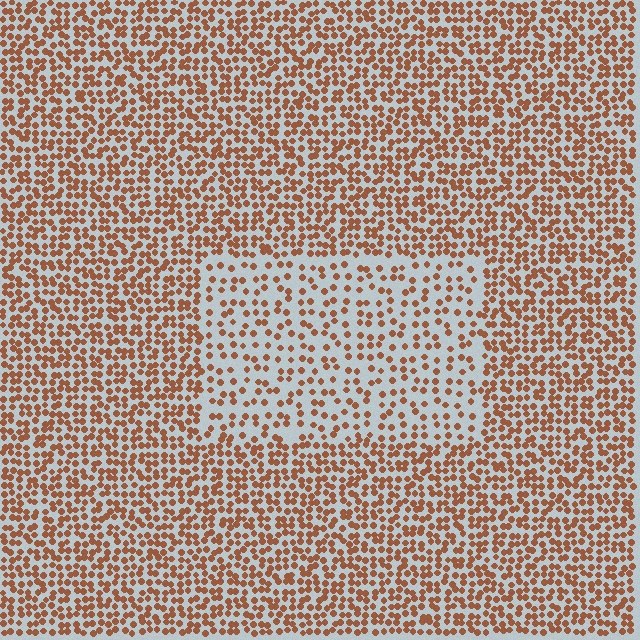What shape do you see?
I see a rectangle.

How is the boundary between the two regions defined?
The boundary is defined by a change in element density (approximately 2.0x ratio). All elements are the same color, size, and shape.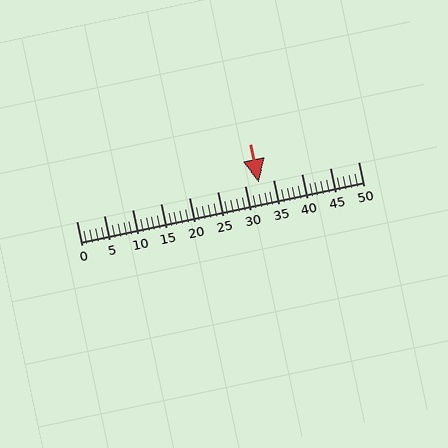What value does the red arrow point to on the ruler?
The red arrow points to approximately 32.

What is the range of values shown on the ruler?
The ruler shows values from 0 to 50.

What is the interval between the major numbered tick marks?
The major tick marks are spaced 5 units apart.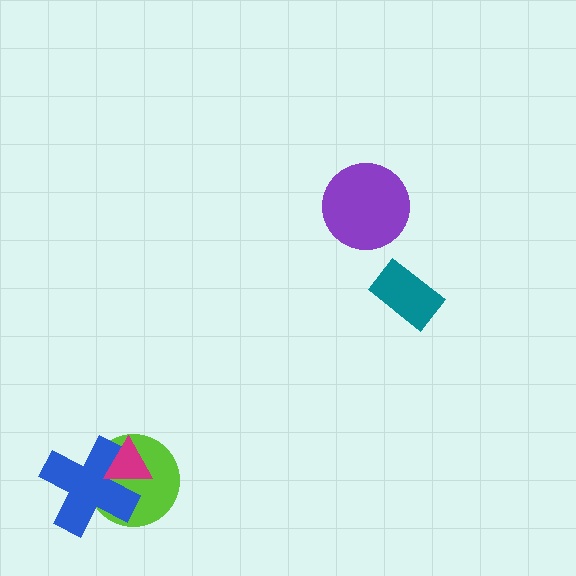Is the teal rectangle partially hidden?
No, no other shape covers it.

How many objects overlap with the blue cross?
2 objects overlap with the blue cross.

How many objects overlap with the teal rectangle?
0 objects overlap with the teal rectangle.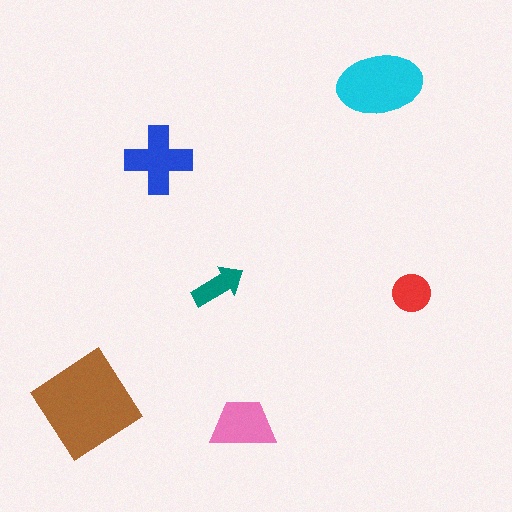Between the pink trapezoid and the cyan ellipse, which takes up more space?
The cyan ellipse.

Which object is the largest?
The brown diamond.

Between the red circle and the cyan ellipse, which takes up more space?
The cyan ellipse.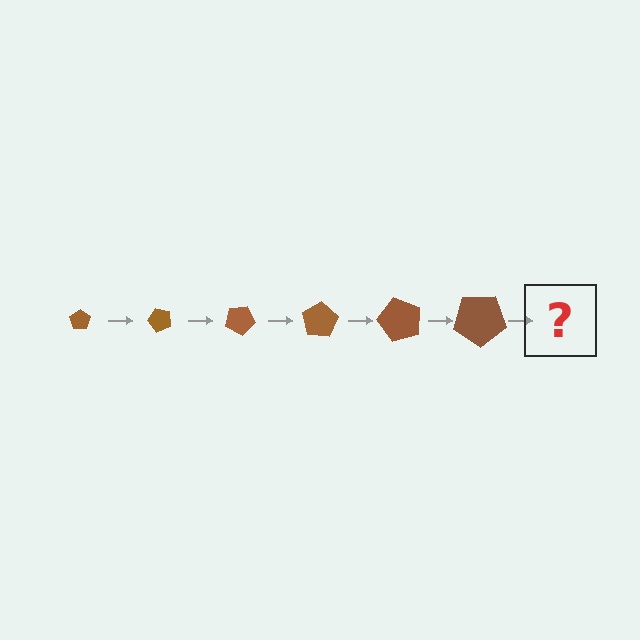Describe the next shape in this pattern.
It should be a pentagon, larger than the previous one and rotated 300 degrees from the start.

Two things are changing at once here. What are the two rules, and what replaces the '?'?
The two rules are that the pentagon grows larger each step and it rotates 50 degrees each step. The '?' should be a pentagon, larger than the previous one and rotated 300 degrees from the start.